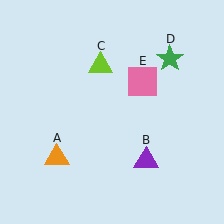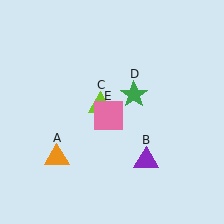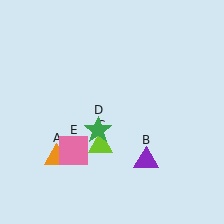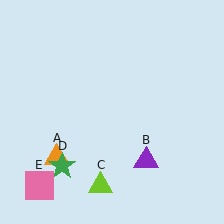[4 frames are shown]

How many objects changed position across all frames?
3 objects changed position: lime triangle (object C), green star (object D), pink square (object E).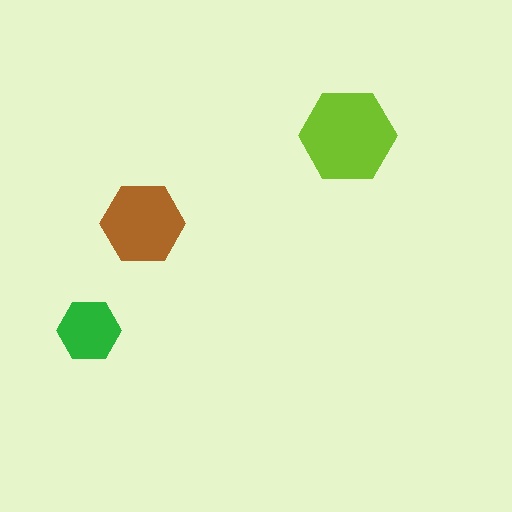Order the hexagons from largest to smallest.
the lime one, the brown one, the green one.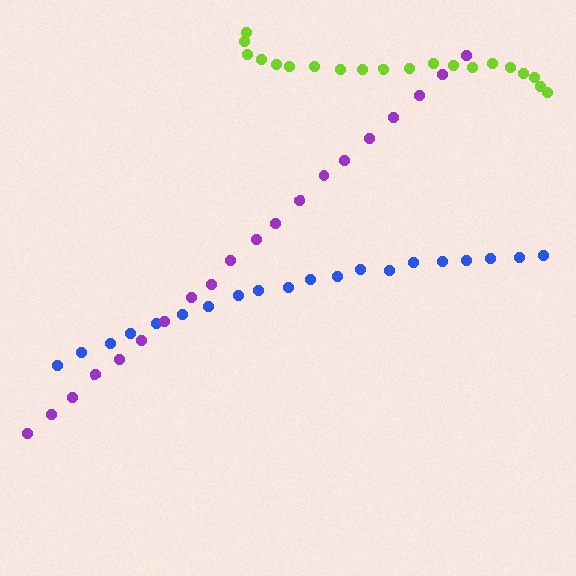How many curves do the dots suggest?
There are 3 distinct paths.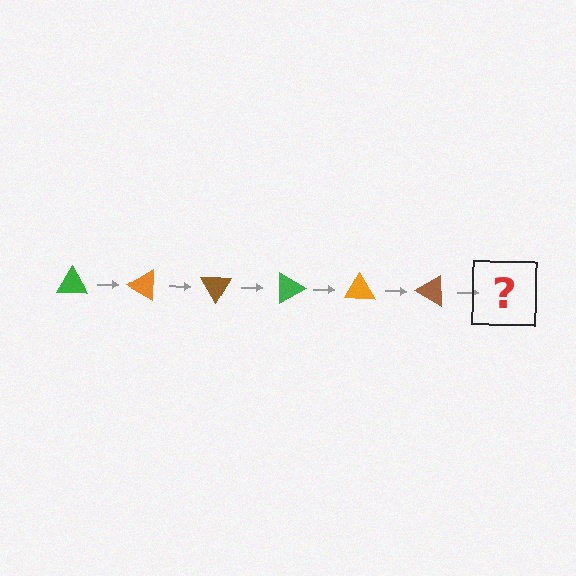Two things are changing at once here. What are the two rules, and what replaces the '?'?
The two rules are that it rotates 30 degrees each step and the color cycles through green, orange, and brown. The '?' should be a green triangle, rotated 180 degrees from the start.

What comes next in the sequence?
The next element should be a green triangle, rotated 180 degrees from the start.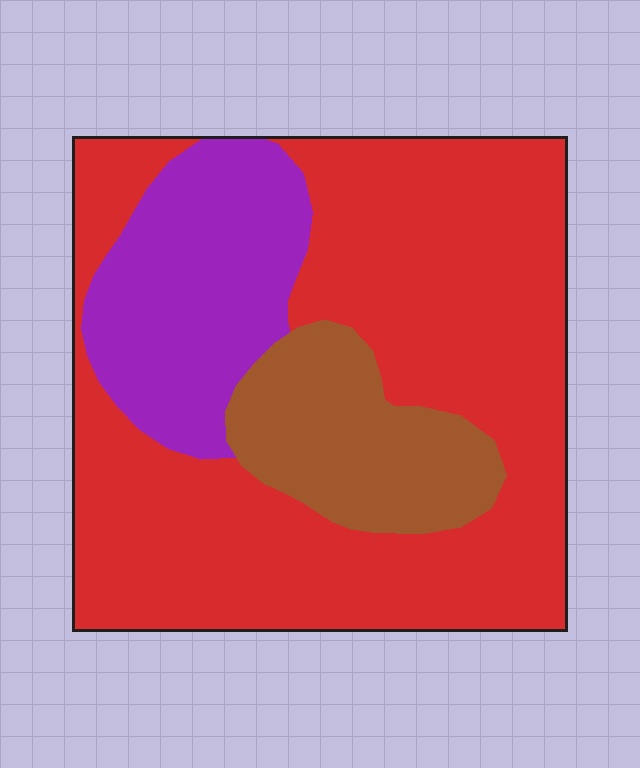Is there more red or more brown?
Red.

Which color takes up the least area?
Brown, at roughly 15%.